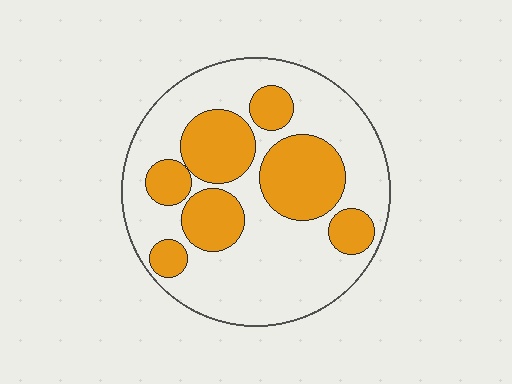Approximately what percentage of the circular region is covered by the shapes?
Approximately 35%.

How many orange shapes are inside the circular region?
7.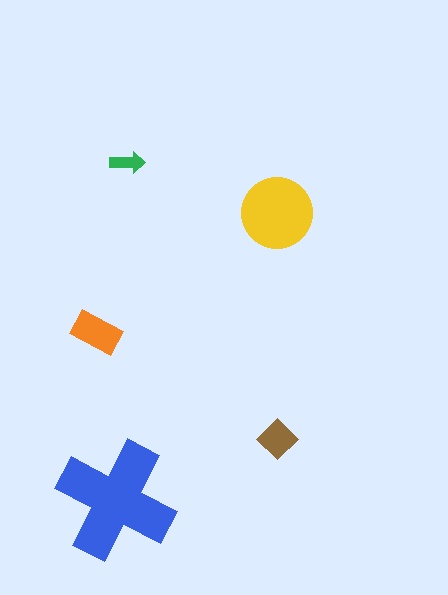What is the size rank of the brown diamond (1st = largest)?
4th.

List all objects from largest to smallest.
The blue cross, the yellow circle, the orange rectangle, the brown diamond, the green arrow.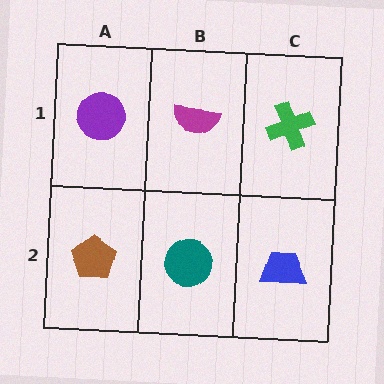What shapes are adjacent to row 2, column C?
A green cross (row 1, column C), a teal circle (row 2, column B).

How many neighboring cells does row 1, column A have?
2.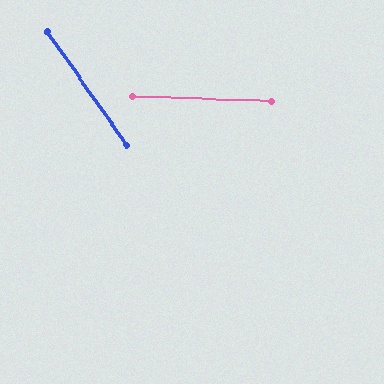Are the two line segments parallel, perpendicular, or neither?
Neither parallel nor perpendicular — they differ by about 53°.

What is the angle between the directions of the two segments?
Approximately 53 degrees.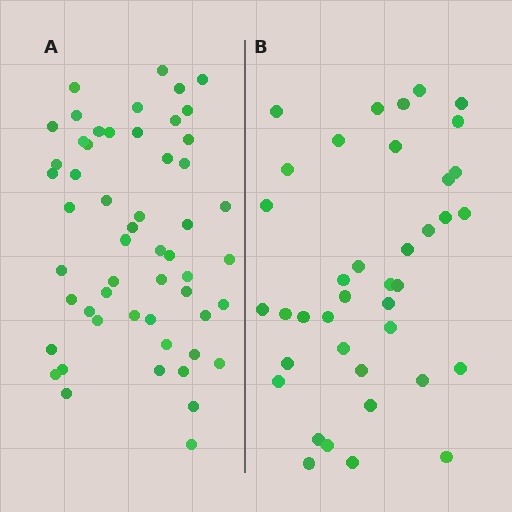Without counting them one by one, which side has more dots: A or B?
Region A (the left region) has more dots.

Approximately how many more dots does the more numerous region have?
Region A has approximately 15 more dots than region B.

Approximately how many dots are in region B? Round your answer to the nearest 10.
About 40 dots. (The exact count is 39, which rounds to 40.)